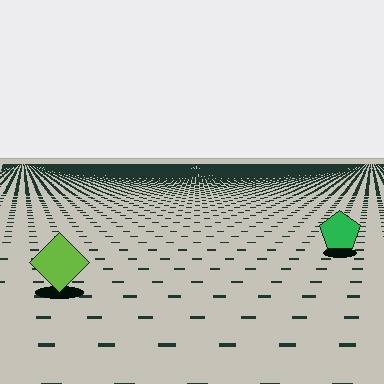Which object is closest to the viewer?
The lime diamond is closest. The texture marks near it are larger and more spread out.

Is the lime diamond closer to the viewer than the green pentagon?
Yes. The lime diamond is closer — you can tell from the texture gradient: the ground texture is coarser near it.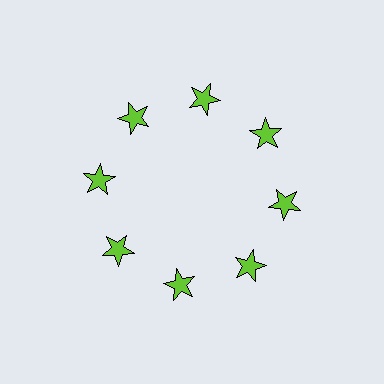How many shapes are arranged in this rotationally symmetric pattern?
There are 8 shapes, arranged in 8 groups of 1.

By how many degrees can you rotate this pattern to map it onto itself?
The pattern maps onto itself every 45 degrees of rotation.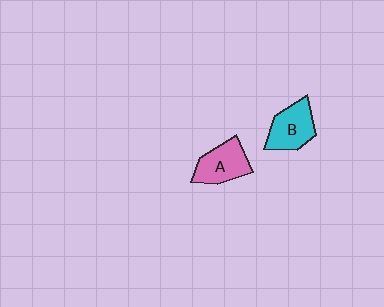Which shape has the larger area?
Shape A (pink).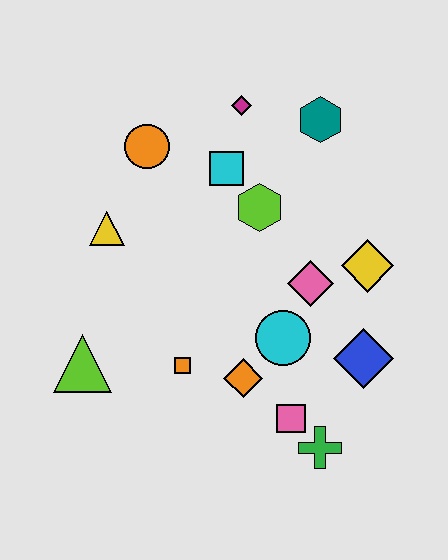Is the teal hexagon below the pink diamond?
No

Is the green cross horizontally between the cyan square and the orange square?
No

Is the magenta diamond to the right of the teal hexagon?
No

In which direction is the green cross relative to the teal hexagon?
The green cross is below the teal hexagon.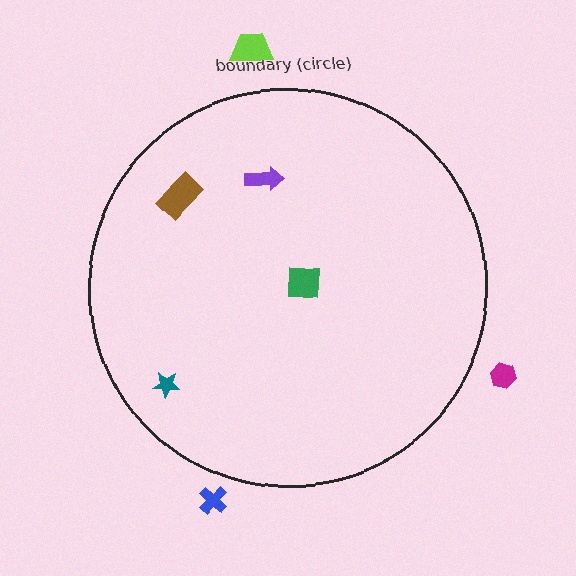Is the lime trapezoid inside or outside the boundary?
Outside.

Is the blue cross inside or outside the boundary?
Outside.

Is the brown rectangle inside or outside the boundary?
Inside.